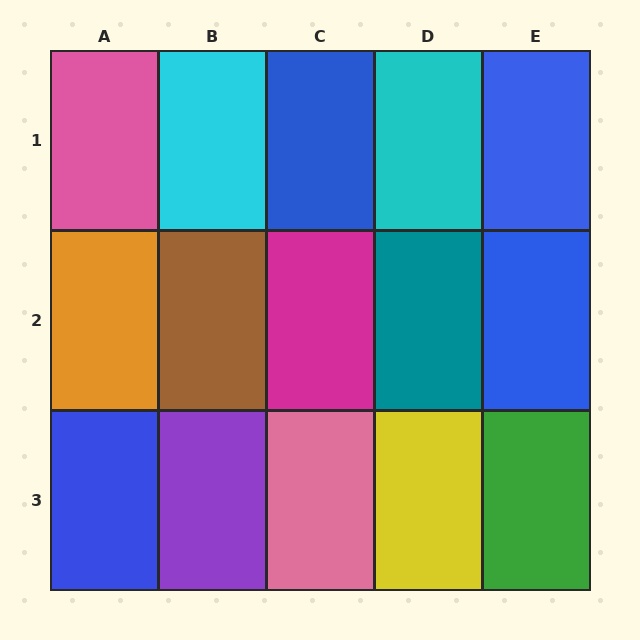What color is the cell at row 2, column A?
Orange.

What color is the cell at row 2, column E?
Blue.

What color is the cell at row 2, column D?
Teal.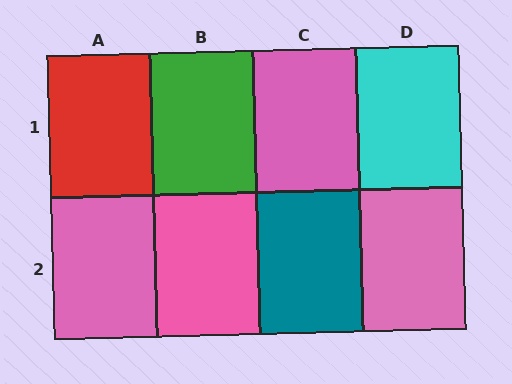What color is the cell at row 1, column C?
Pink.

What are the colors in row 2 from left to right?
Pink, pink, teal, pink.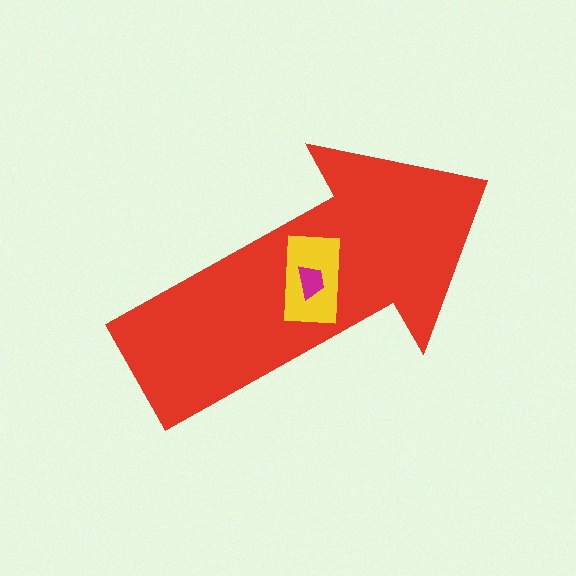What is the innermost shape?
The magenta trapezoid.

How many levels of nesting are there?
3.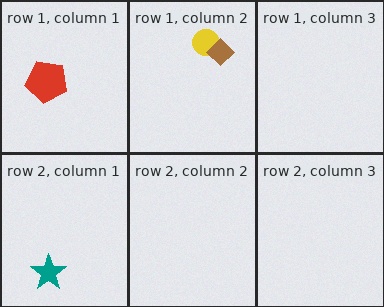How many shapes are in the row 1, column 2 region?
2.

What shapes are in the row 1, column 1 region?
The red pentagon.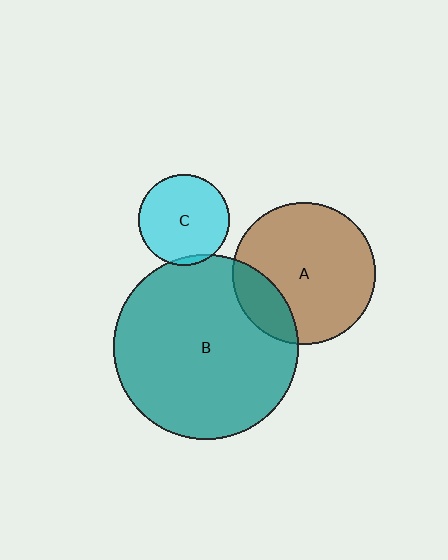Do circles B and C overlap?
Yes.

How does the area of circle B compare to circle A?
Approximately 1.7 times.